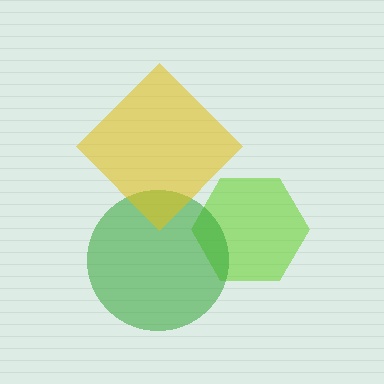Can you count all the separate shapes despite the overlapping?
Yes, there are 3 separate shapes.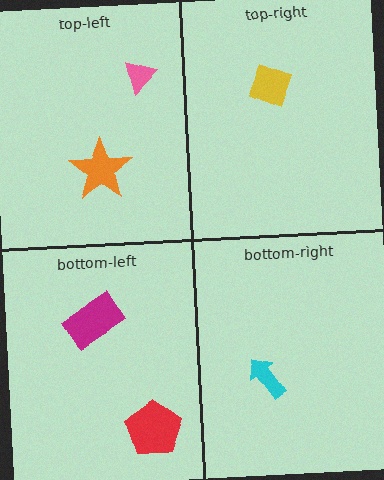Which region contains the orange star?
The top-left region.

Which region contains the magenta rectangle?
The bottom-left region.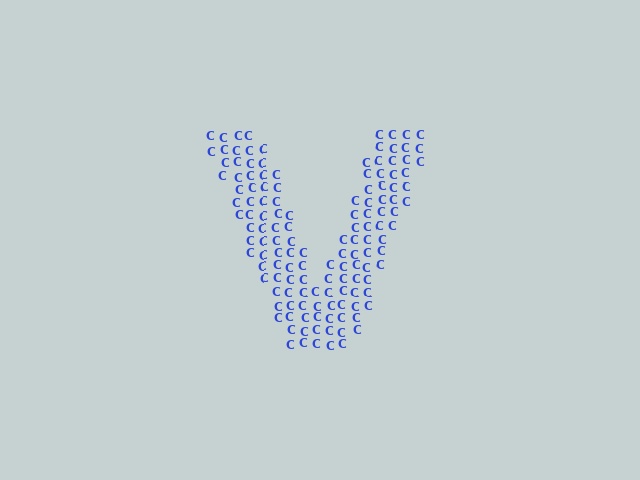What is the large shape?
The large shape is the letter V.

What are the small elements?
The small elements are letter C's.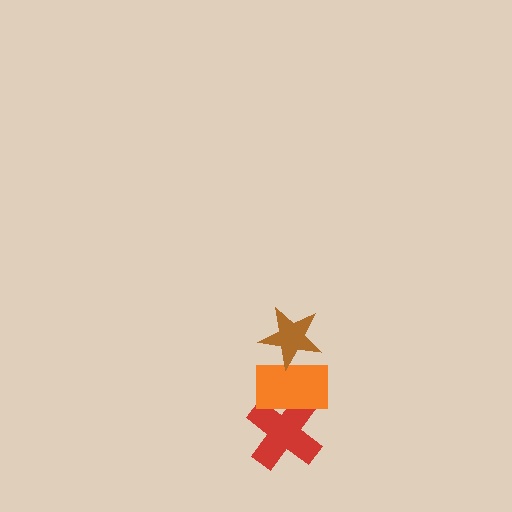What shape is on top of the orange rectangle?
The brown star is on top of the orange rectangle.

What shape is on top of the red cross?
The orange rectangle is on top of the red cross.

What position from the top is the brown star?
The brown star is 1st from the top.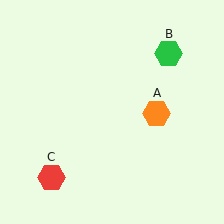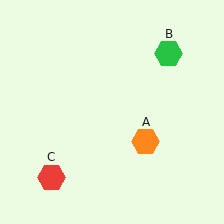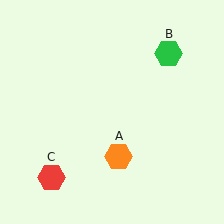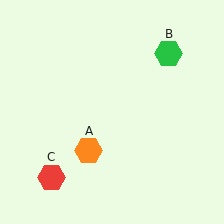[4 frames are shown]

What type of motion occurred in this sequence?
The orange hexagon (object A) rotated clockwise around the center of the scene.